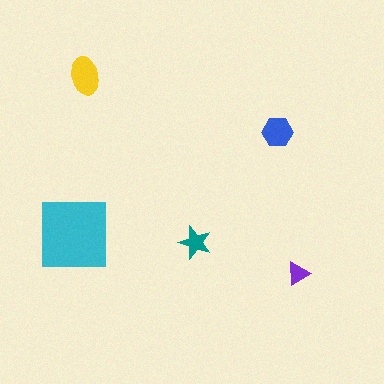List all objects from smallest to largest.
The purple triangle, the teal star, the blue hexagon, the yellow ellipse, the cyan square.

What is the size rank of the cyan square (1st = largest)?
1st.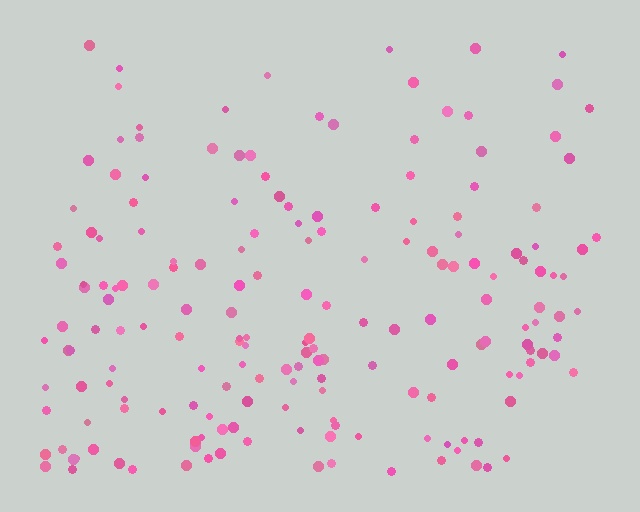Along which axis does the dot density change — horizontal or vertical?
Vertical.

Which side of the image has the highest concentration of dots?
The bottom.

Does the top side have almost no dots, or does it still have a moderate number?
Still a moderate number, just noticeably fewer than the bottom.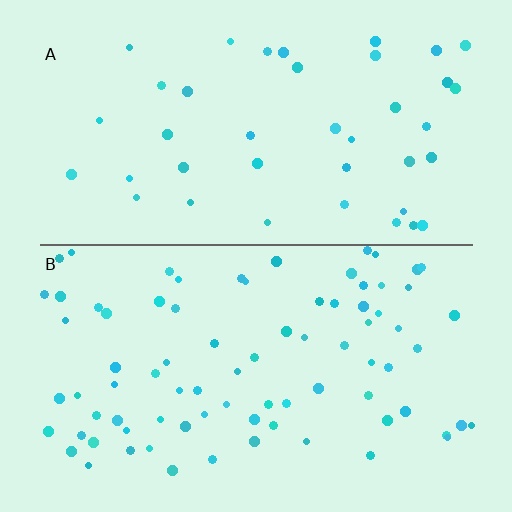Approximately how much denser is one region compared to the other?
Approximately 2.0× — region B over region A.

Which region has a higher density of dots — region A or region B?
B (the bottom).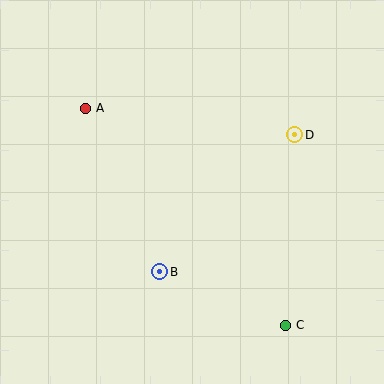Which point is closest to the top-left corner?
Point A is closest to the top-left corner.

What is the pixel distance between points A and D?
The distance between A and D is 211 pixels.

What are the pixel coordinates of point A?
Point A is at (86, 108).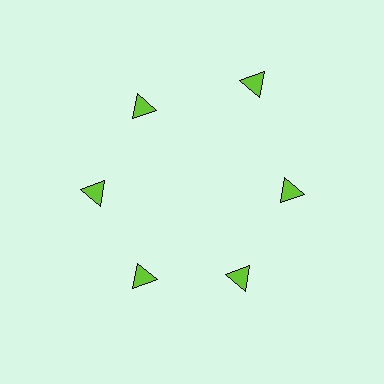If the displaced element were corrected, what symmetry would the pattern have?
It would have 6-fold rotational symmetry — the pattern would map onto itself every 60 degrees.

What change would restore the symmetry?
The symmetry would be restored by moving it inward, back onto the ring so that all 6 triangles sit at equal angles and equal distance from the center.